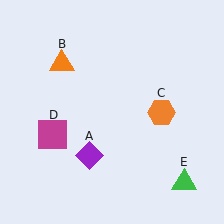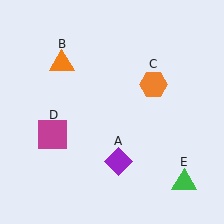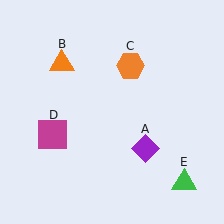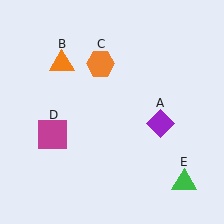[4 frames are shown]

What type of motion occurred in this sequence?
The purple diamond (object A), orange hexagon (object C) rotated counterclockwise around the center of the scene.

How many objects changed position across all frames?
2 objects changed position: purple diamond (object A), orange hexagon (object C).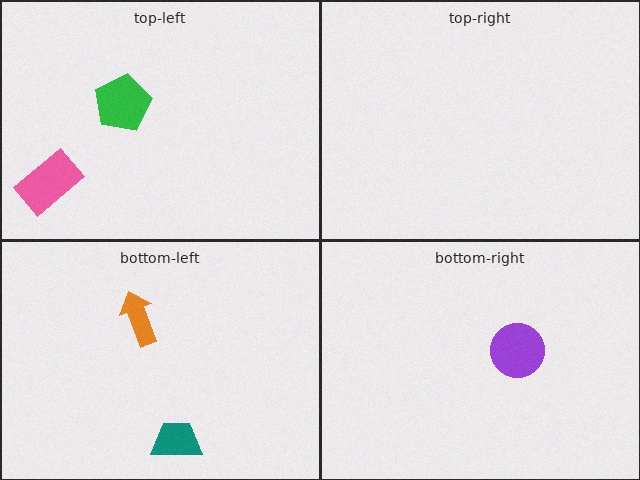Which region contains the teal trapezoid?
The bottom-left region.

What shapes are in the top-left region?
The green pentagon, the pink rectangle.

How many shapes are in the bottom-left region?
2.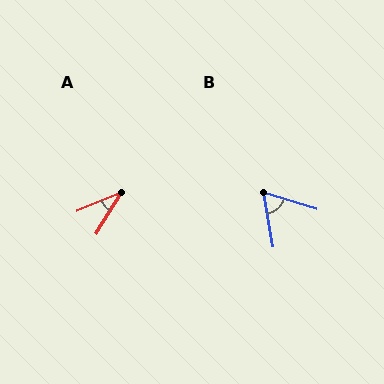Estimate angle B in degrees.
Approximately 63 degrees.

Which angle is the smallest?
A, at approximately 35 degrees.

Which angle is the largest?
B, at approximately 63 degrees.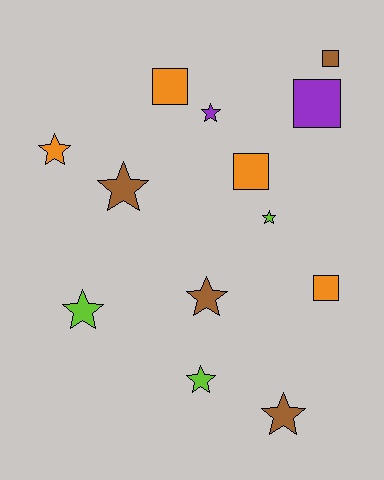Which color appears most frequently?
Orange, with 4 objects.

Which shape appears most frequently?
Star, with 8 objects.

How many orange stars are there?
There is 1 orange star.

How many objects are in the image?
There are 13 objects.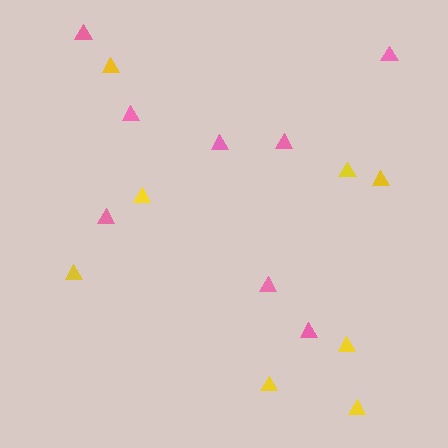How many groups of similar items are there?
There are 2 groups: one group of pink triangles (8) and one group of yellow triangles (8).